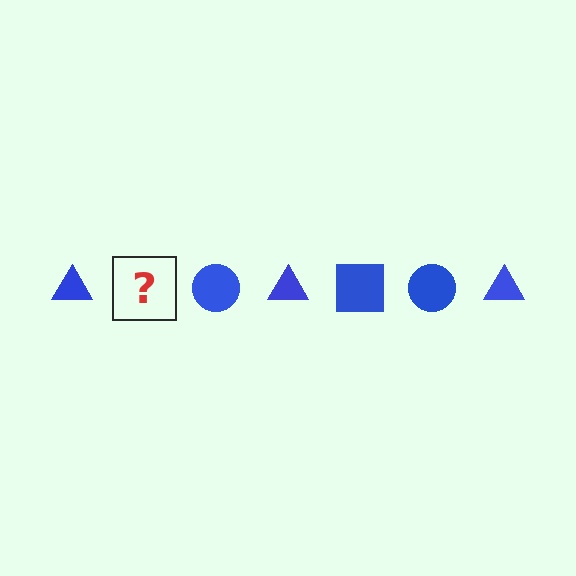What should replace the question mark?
The question mark should be replaced with a blue square.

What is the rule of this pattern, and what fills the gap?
The rule is that the pattern cycles through triangle, square, circle shapes in blue. The gap should be filled with a blue square.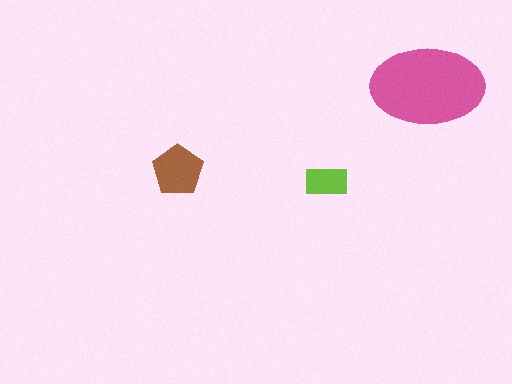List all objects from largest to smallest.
The pink ellipse, the brown pentagon, the lime rectangle.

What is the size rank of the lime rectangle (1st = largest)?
3rd.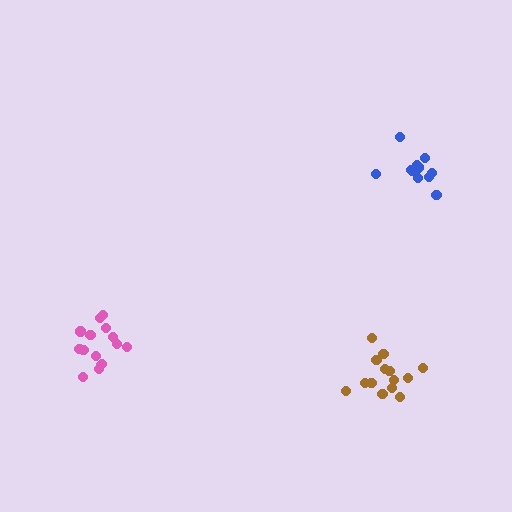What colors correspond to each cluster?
The clusters are colored: pink, brown, blue.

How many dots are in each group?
Group 1: 15 dots, Group 2: 14 dots, Group 3: 11 dots (40 total).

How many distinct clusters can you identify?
There are 3 distinct clusters.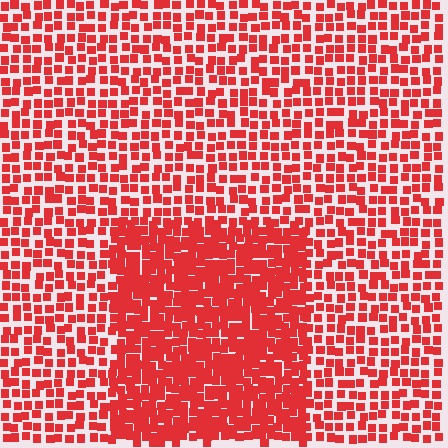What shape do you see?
I see a rectangle.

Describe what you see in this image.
The image contains small red elements arranged at two different densities. A rectangle-shaped region is visible where the elements are more densely packed than the surrounding area.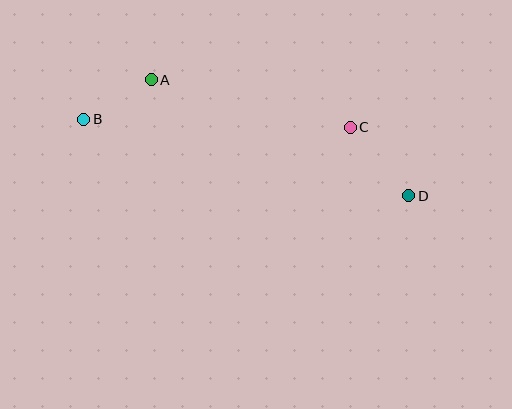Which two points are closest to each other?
Points A and B are closest to each other.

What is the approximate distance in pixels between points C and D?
The distance between C and D is approximately 90 pixels.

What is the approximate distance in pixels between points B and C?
The distance between B and C is approximately 267 pixels.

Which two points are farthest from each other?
Points B and D are farthest from each other.